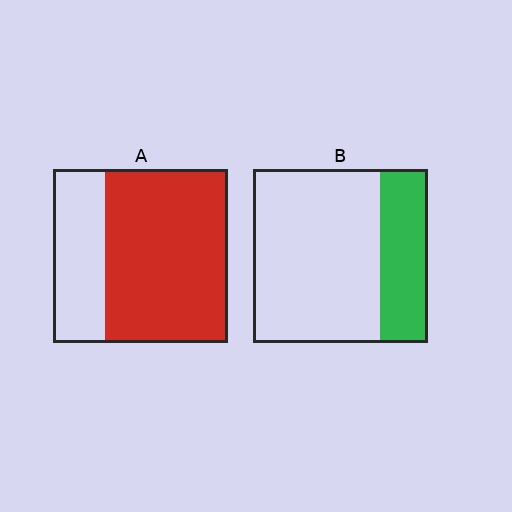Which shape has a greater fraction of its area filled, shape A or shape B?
Shape A.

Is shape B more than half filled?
No.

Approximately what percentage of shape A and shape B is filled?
A is approximately 70% and B is approximately 25%.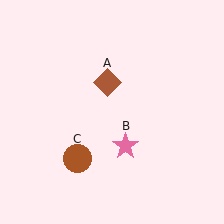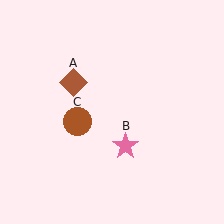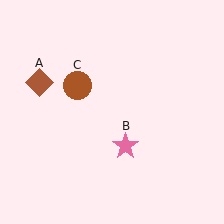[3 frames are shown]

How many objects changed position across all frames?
2 objects changed position: brown diamond (object A), brown circle (object C).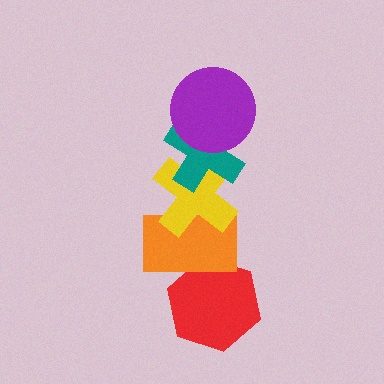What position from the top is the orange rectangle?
The orange rectangle is 4th from the top.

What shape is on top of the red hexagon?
The orange rectangle is on top of the red hexagon.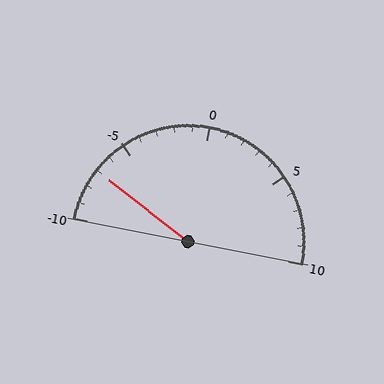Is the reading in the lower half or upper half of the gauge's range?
The reading is in the lower half of the range (-10 to 10).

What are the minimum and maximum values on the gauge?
The gauge ranges from -10 to 10.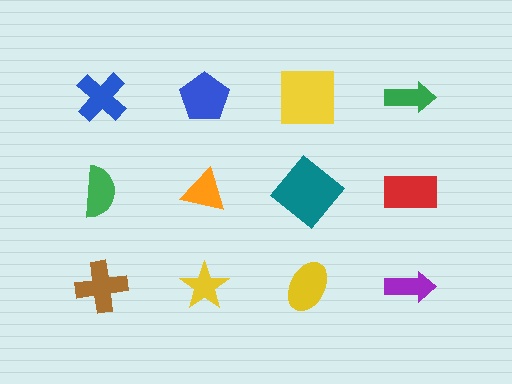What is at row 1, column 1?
A blue cross.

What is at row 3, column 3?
A yellow ellipse.